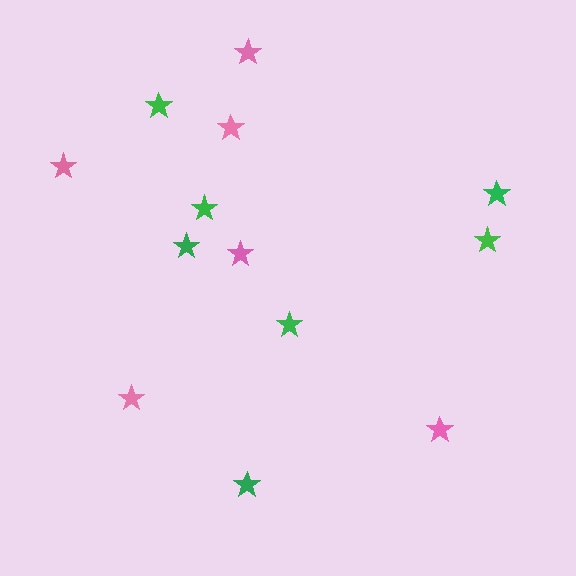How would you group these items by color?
There are 2 groups: one group of green stars (7) and one group of pink stars (6).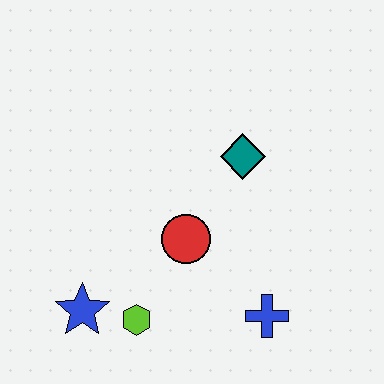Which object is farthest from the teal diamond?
The blue star is farthest from the teal diamond.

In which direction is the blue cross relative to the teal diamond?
The blue cross is below the teal diamond.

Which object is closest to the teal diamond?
The red circle is closest to the teal diamond.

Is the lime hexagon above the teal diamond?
No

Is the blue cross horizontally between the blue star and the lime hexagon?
No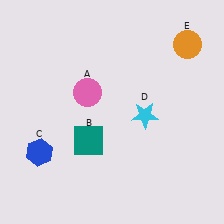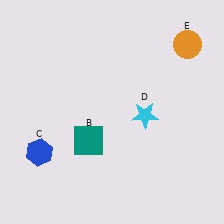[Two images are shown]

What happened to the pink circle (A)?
The pink circle (A) was removed in Image 2. It was in the top-left area of Image 1.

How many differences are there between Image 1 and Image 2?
There is 1 difference between the two images.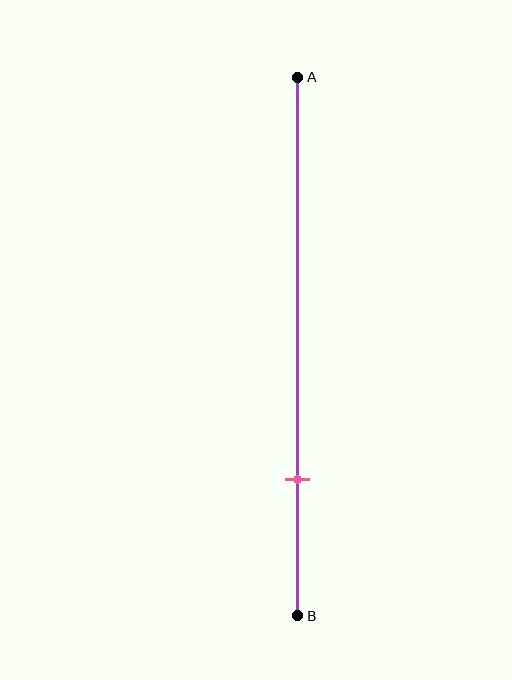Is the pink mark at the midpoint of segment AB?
No, the mark is at about 75% from A, not at the 50% midpoint.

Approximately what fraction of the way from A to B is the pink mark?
The pink mark is approximately 75% of the way from A to B.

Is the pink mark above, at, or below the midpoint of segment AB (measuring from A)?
The pink mark is below the midpoint of segment AB.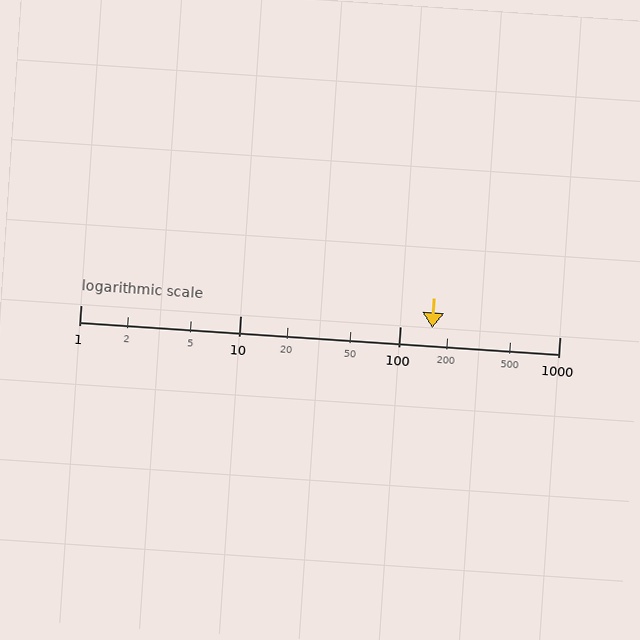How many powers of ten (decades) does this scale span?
The scale spans 3 decades, from 1 to 1000.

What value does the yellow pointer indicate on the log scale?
The pointer indicates approximately 160.